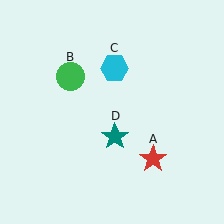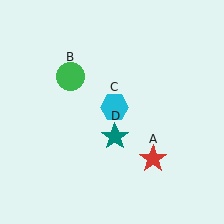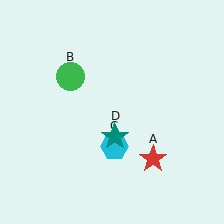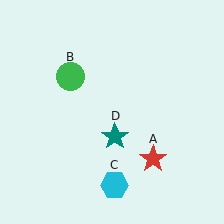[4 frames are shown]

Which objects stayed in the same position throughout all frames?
Red star (object A) and green circle (object B) and teal star (object D) remained stationary.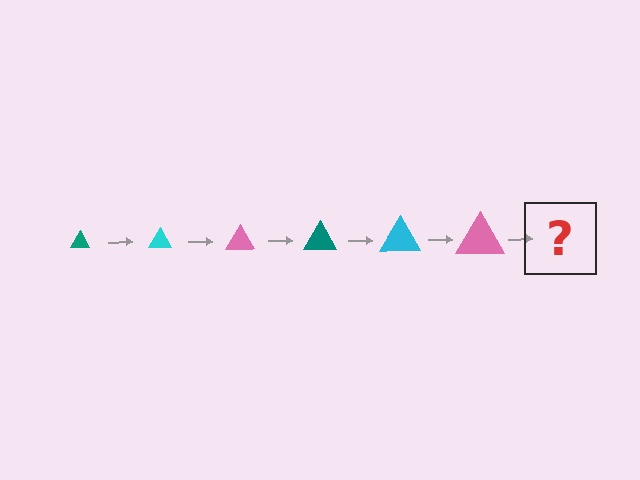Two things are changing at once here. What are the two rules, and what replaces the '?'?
The two rules are that the triangle grows larger each step and the color cycles through teal, cyan, and pink. The '?' should be a teal triangle, larger than the previous one.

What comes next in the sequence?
The next element should be a teal triangle, larger than the previous one.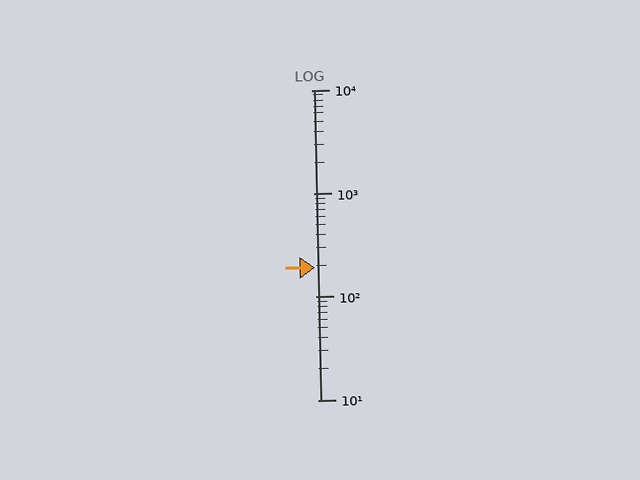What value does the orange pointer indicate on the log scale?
The pointer indicates approximately 190.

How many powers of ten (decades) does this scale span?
The scale spans 3 decades, from 10 to 10000.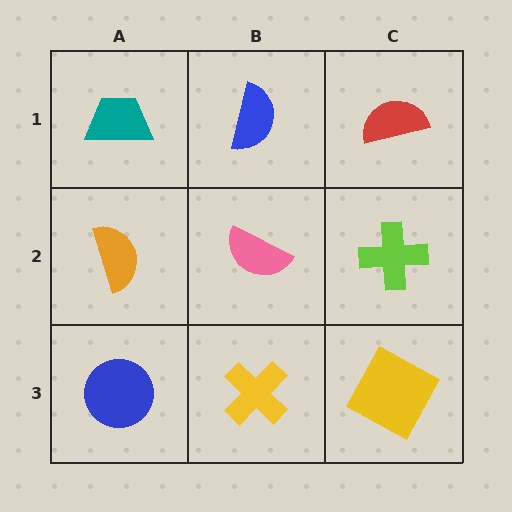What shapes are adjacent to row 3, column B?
A pink semicircle (row 2, column B), a blue circle (row 3, column A), a yellow square (row 3, column C).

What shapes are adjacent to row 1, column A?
An orange semicircle (row 2, column A), a blue semicircle (row 1, column B).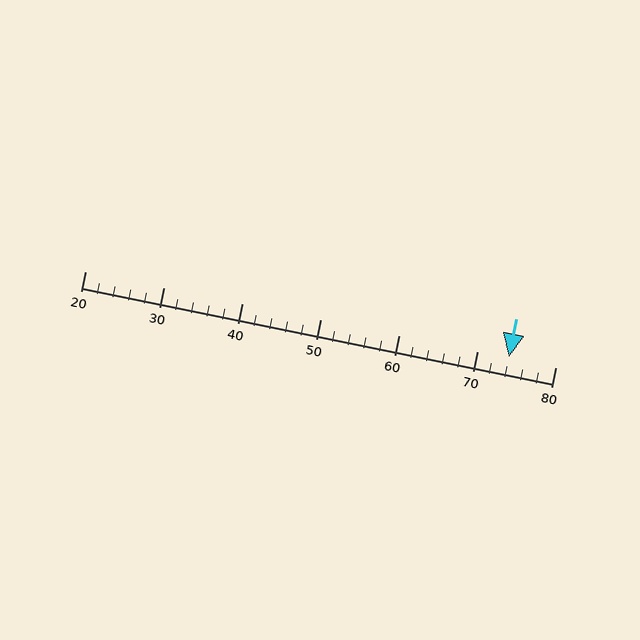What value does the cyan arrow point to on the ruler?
The cyan arrow points to approximately 74.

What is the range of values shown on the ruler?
The ruler shows values from 20 to 80.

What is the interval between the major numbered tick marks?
The major tick marks are spaced 10 units apart.